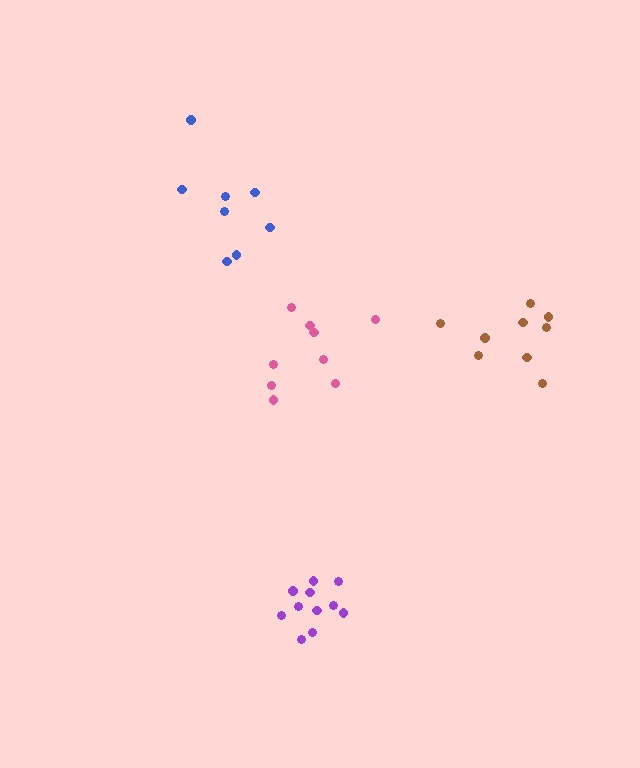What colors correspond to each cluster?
The clusters are colored: purple, brown, pink, blue.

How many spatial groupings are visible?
There are 4 spatial groupings.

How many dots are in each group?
Group 1: 11 dots, Group 2: 9 dots, Group 3: 9 dots, Group 4: 8 dots (37 total).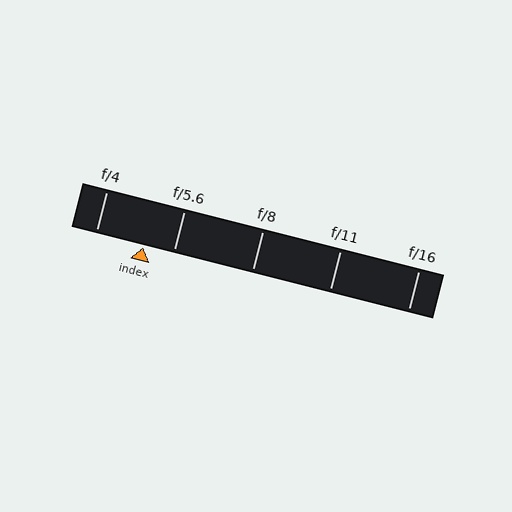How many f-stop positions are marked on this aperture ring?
There are 5 f-stop positions marked.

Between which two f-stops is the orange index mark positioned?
The index mark is between f/4 and f/5.6.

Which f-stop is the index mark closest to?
The index mark is closest to f/5.6.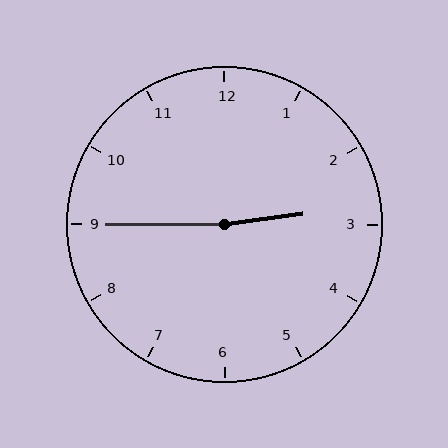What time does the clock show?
2:45.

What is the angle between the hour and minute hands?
Approximately 172 degrees.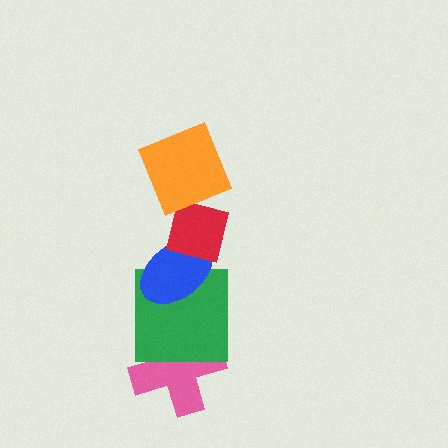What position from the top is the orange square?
The orange square is 1st from the top.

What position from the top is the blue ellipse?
The blue ellipse is 3rd from the top.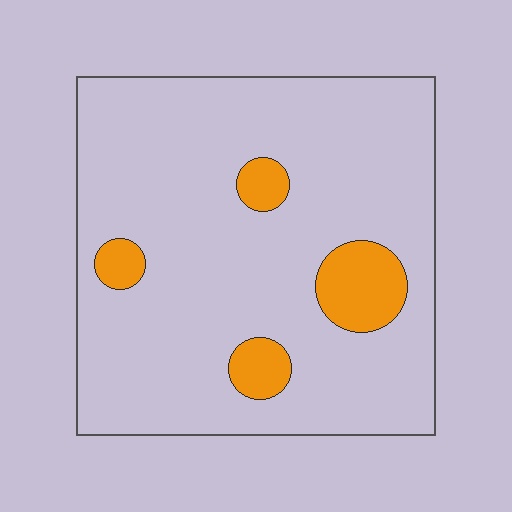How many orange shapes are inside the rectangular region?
4.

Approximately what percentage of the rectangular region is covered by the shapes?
Approximately 10%.